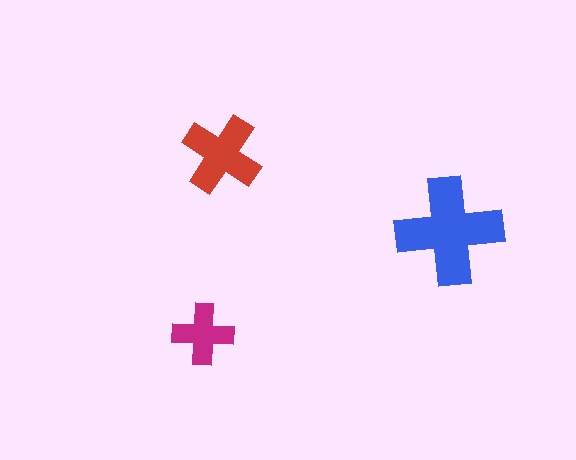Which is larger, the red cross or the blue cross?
The blue one.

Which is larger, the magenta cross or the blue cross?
The blue one.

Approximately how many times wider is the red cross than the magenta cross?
About 1.5 times wider.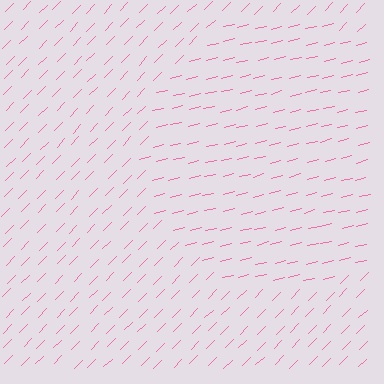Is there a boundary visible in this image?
Yes, there is a texture boundary formed by a change in line orientation.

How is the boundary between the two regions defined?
The boundary is defined purely by a change in line orientation (approximately 31 degrees difference). All lines are the same color and thickness.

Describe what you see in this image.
The image is filled with small pink line segments. A circle region in the image has lines oriented differently from the surrounding lines, creating a visible texture boundary.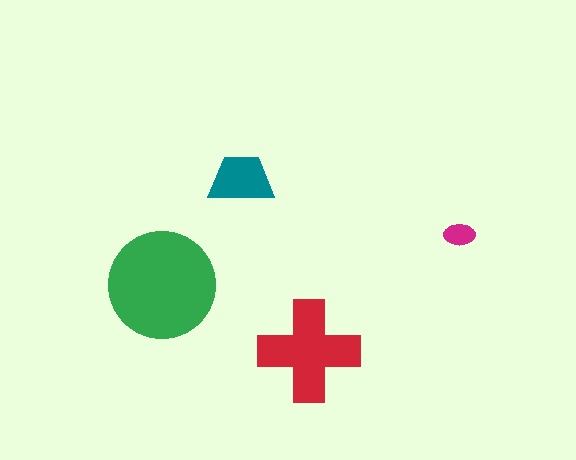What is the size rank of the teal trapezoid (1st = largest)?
3rd.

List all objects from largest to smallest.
The green circle, the red cross, the teal trapezoid, the magenta ellipse.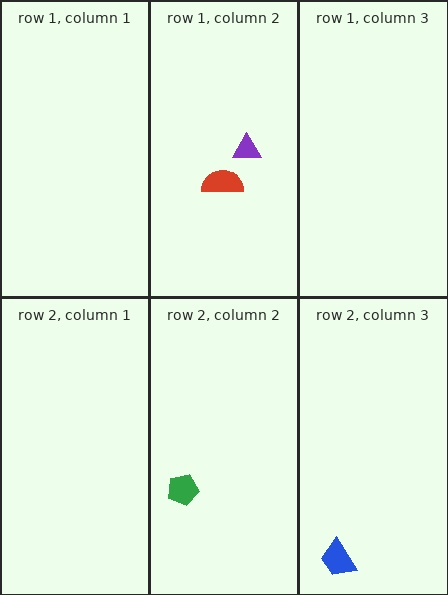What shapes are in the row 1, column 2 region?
The purple triangle, the red semicircle.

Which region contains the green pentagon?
The row 2, column 2 region.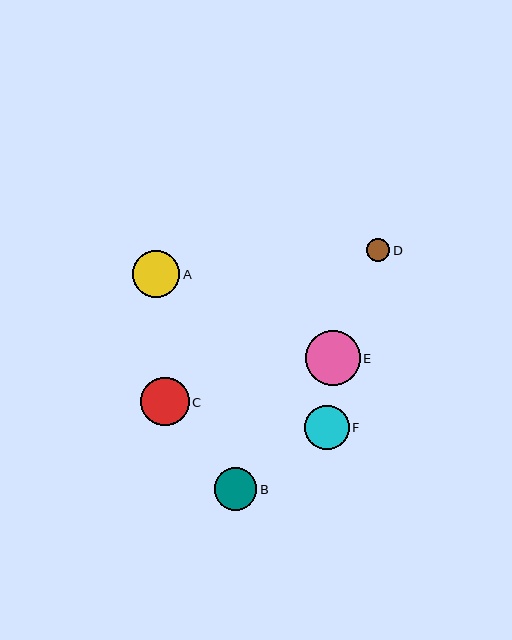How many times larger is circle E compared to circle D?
Circle E is approximately 2.4 times the size of circle D.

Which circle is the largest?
Circle E is the largest with a size of approximately 55 pixels.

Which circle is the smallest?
Circle D is the smallest with a size of approximately 23 pixels.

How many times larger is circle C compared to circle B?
Circle C is approximately 1.1 times the size of circle B.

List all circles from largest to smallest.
From largest to smallest: E, C, A, F, B, D.